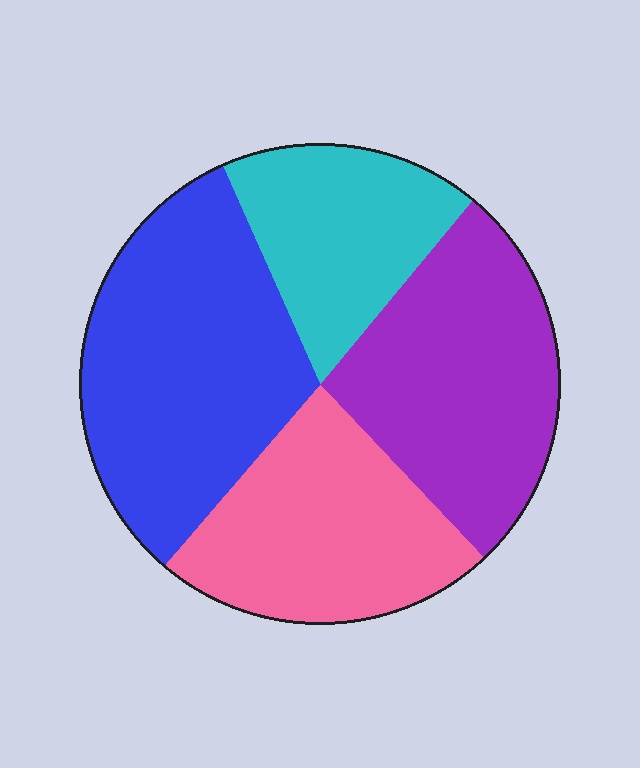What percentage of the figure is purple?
Purple takes up about one quarter (1/4) of the figure.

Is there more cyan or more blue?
Blue.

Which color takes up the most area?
Blue, at roughly 30%.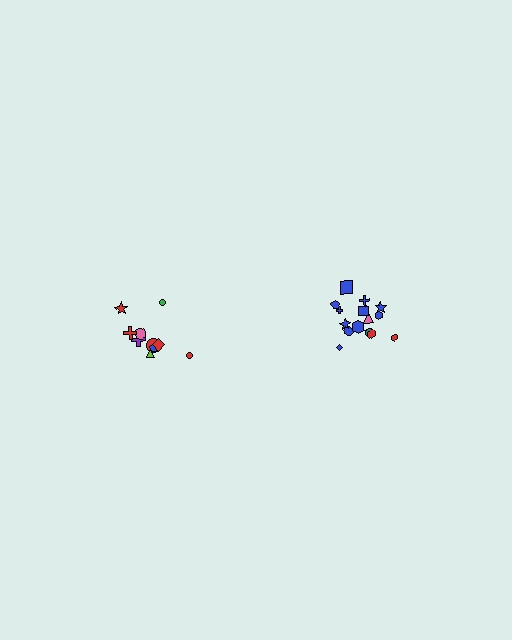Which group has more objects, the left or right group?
The right group.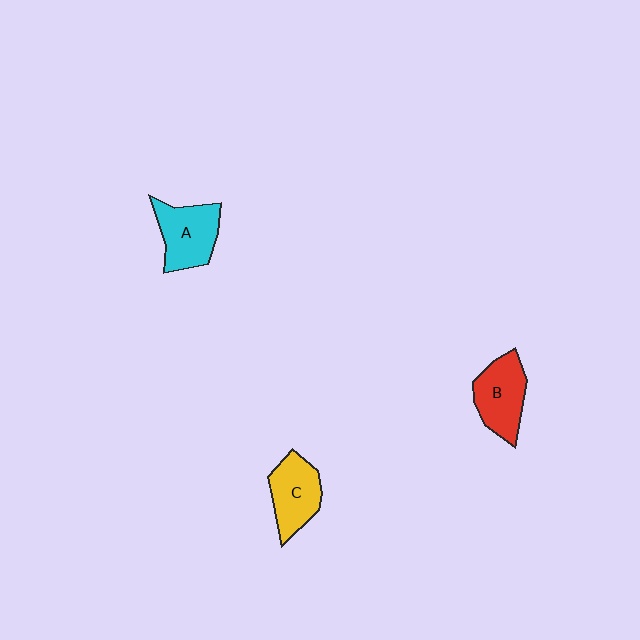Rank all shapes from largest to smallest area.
From largest to smallest: A (cyan), B (red), C (yellow).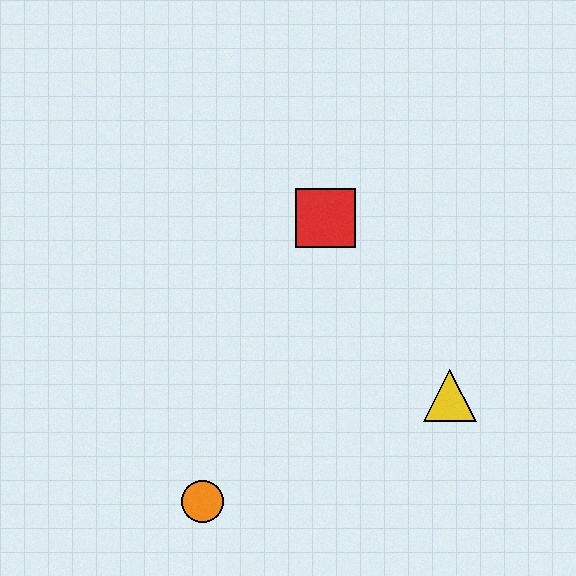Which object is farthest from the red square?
The orange circle is farthest from the red square.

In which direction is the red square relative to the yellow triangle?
The red square is above the yellow triangle.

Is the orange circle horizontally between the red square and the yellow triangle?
No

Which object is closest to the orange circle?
The yellow triangle is closest to the orange circle.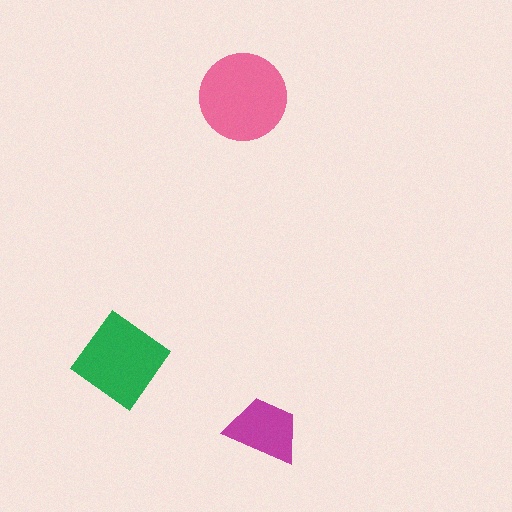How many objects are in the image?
There are 3 objects in the image.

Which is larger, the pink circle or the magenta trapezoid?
The pink circle.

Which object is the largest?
The pink circle.